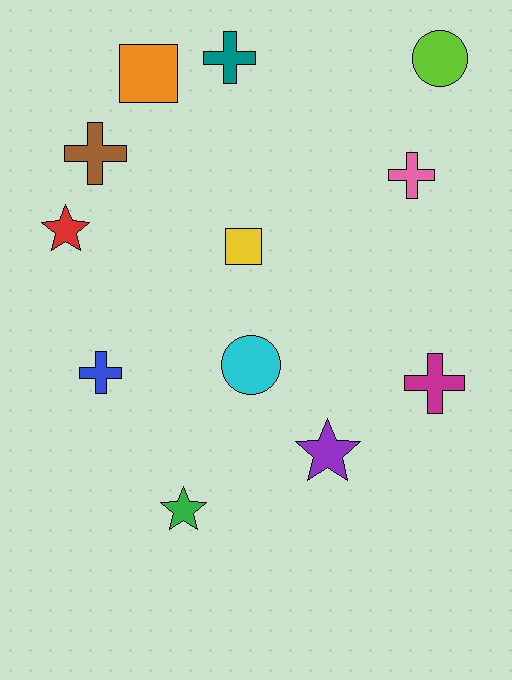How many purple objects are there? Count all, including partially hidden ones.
There is 1 purple object.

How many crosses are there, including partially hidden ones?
There are 5 crosses.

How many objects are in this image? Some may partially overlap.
There are 12 objects.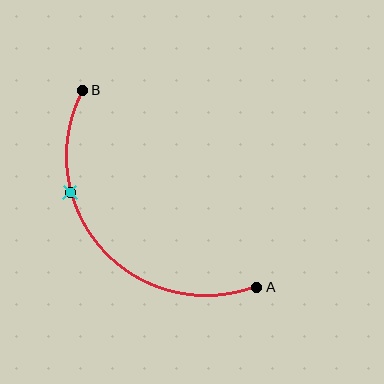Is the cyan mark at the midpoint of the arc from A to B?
No. The cyan mark lies on the arc but is closer to endpoint B. The arc midpoint would be at the point on the curve equidistant along the arc from both A and B.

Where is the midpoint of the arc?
The arc midpoint is the point on the curve farthest from the straight line joining A and B. It sits below and to the left of that line.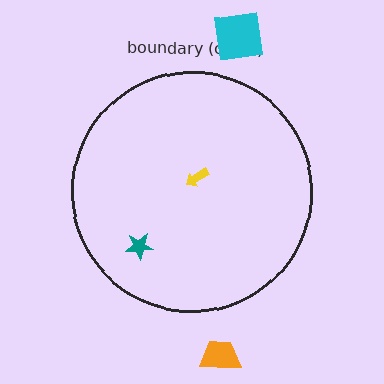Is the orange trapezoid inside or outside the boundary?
Outside.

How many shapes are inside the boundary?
2 inside, 2 outside.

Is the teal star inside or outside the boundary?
Inside.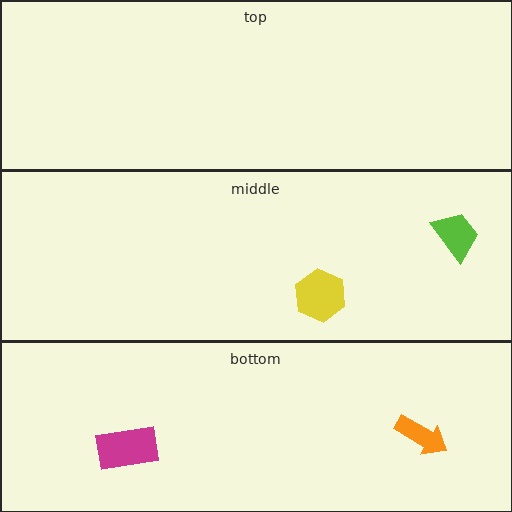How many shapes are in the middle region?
2.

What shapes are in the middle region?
The lime trapezoid, the yellow hexagon.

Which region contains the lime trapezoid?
The middle region.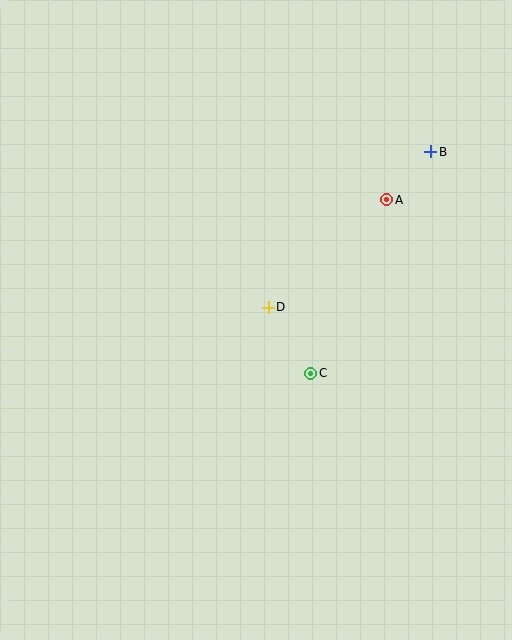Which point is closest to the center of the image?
Point D at (268, 307) is closest to the center.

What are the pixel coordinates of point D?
Point D is at (268, 307).